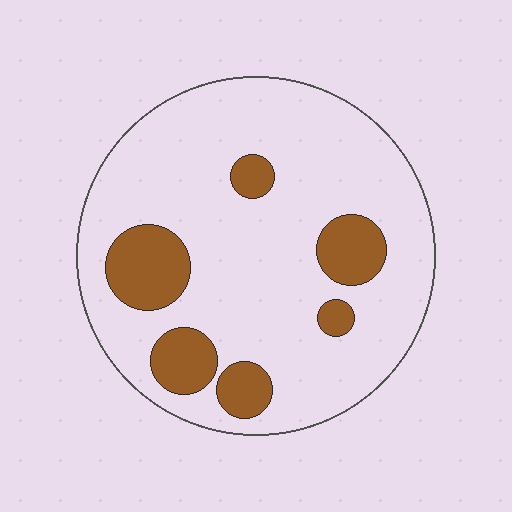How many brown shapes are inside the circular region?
6.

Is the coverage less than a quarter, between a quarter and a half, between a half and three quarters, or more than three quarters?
Less than a quarter.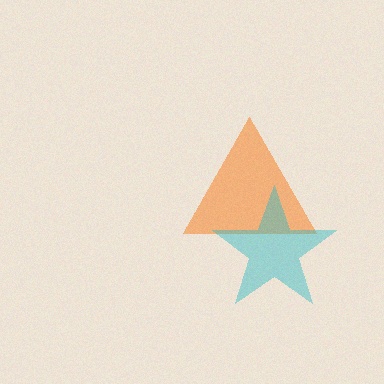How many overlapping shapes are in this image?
There are 2 overlapping shapes in the image.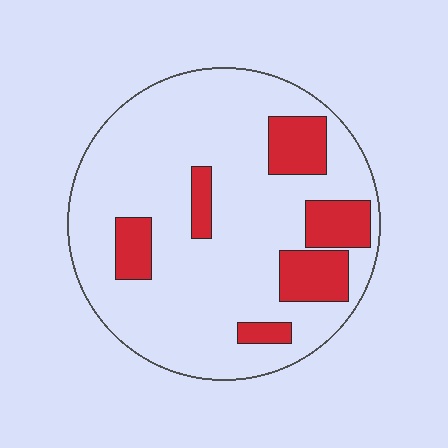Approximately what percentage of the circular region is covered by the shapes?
Approximately 20%.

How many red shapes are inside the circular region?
6.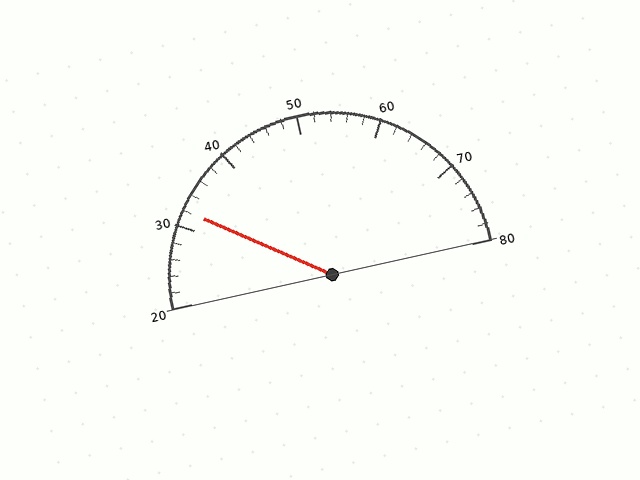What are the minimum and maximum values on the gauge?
The gauge ranges from 20 to 80.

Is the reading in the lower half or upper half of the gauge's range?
The reading is in the lower half of the range (20 to 80).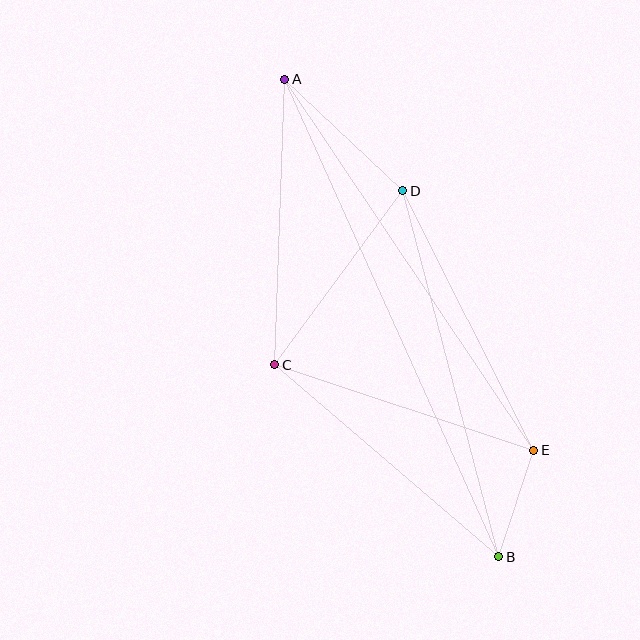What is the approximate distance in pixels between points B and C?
The distance between B and C is approximately 295 pixels.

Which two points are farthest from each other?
Points A and B are farthest from each other.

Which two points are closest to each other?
Points B and E are closest to each other.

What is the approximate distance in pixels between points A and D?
The distance between A and D is approximately 163 pixels.